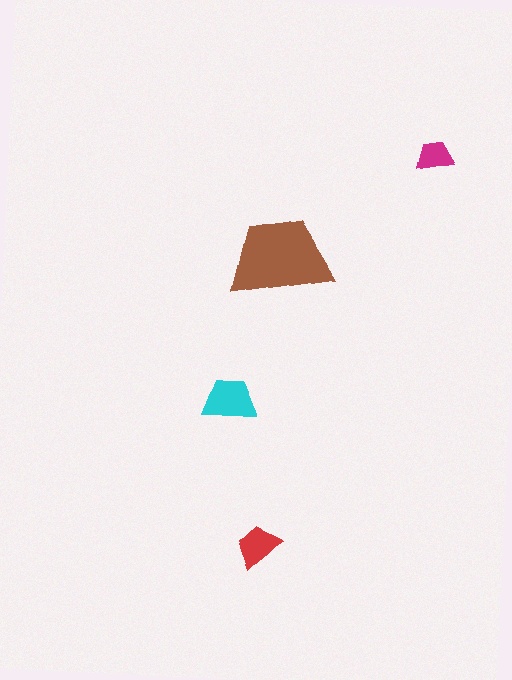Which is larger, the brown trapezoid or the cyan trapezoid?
The brown one.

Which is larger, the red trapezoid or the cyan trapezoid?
The cyan one.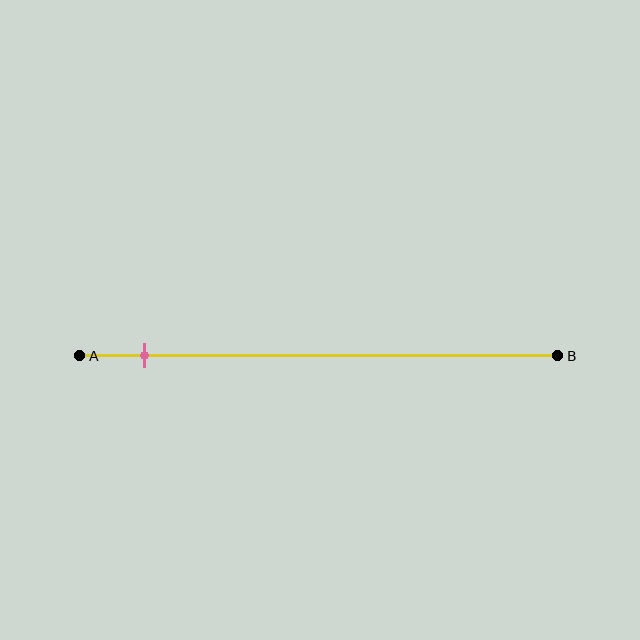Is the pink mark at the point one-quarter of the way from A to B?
No, the mark is at about 15% from A, not at the 25% one-quarter point.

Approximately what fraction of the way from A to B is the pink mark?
The pink mark is approximately 15% of the way from A to B.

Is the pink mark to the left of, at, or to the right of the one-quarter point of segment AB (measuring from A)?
The pink mark is to the left of the one-quarter point of segment AB.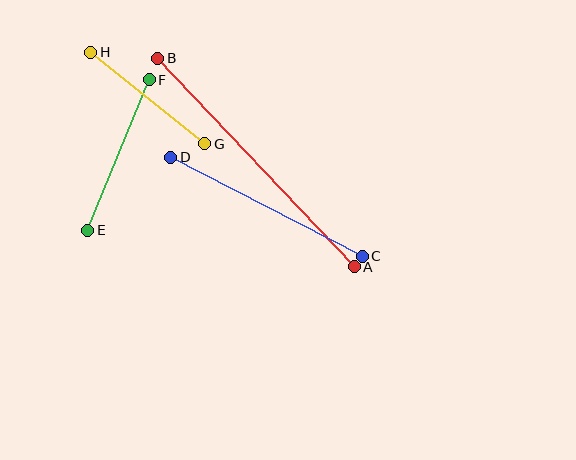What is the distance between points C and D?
The distance is approximately 216 pixels.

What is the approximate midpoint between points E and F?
The midpoint is at approximately (118, 155) pixels.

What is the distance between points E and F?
The distance is approximately 163 pixels.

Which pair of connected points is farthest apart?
Points A and B are farthest apart.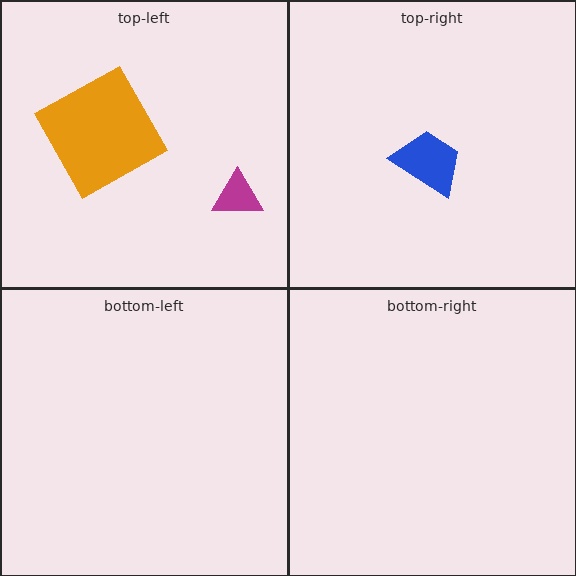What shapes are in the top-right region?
The blue trapezoid.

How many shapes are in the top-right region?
1.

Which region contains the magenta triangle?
The top-left region.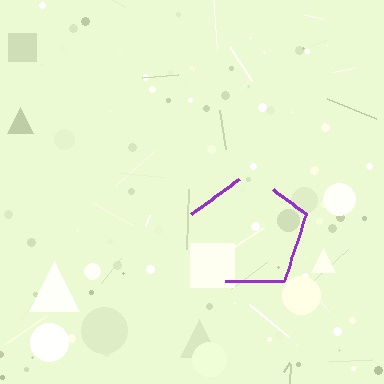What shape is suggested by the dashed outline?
The dashed outline suggests a pentagon.